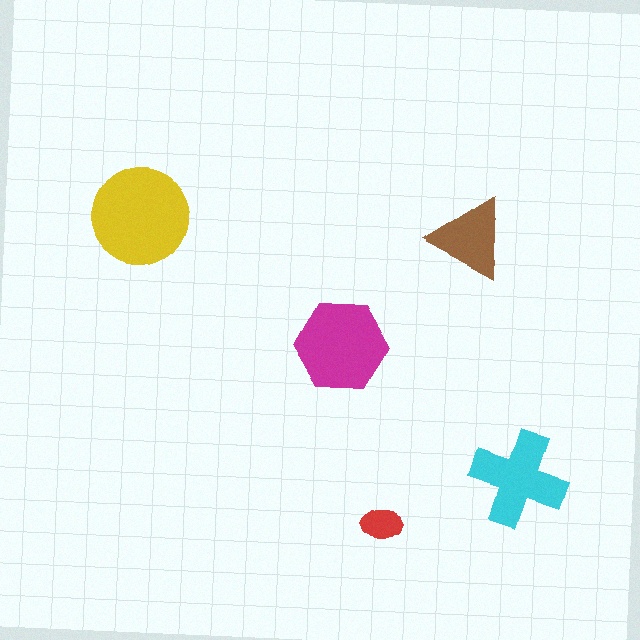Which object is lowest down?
The red ellipse is bottommost.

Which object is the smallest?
The red ellipse.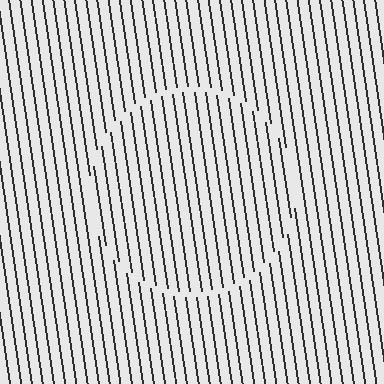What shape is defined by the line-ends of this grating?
An illusory circle. The interior of the shape contains the same grating, shifted by half a period — the contour is defined by the phase discontinuity where line-ends from the inner and outer gratings abut.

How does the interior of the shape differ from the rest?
The interior of the shape contains the same grating, shifted by half a period — the contour is defined by the phase discontinuity where line-ends from the inner and outer gratings abut.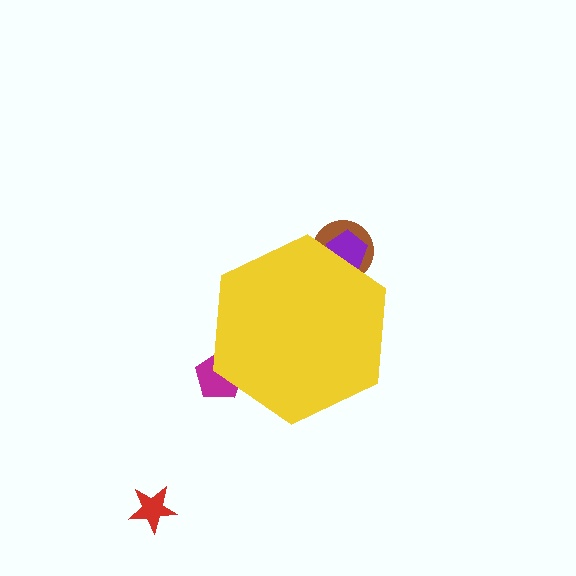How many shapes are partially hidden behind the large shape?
3 shapes are partially hidden.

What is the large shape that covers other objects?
A yellow hexagon.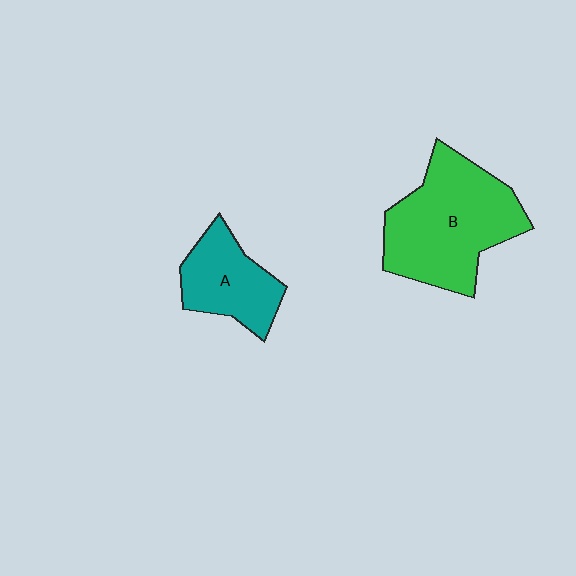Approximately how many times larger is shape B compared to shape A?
Approximately 1.8 times.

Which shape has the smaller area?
Shape A (teal).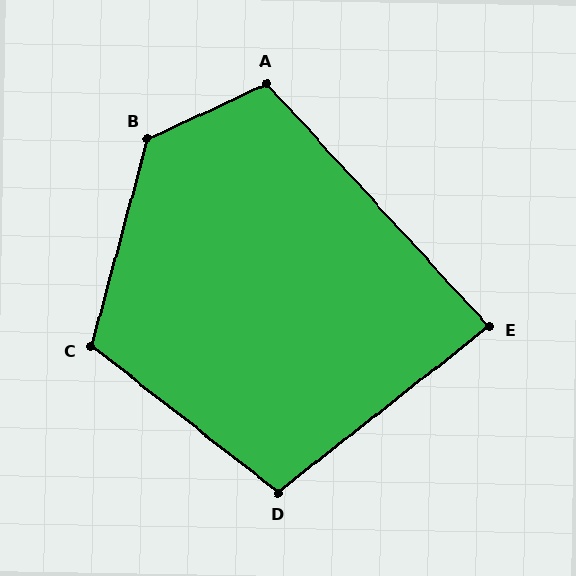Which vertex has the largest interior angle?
B, at approximately 130 degrees.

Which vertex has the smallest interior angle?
E, at approximately 86 degrees.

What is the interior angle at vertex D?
Approximately 104 degrees (obtuse).